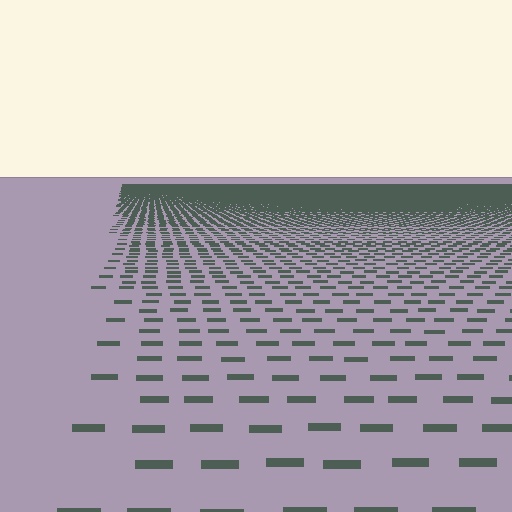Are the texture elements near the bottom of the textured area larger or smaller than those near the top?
Larger. Near the bottom, elements are closer to the viewer and appear at a bigger on-screen size.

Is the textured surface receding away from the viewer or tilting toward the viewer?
The surface is receding away from the viewer. Texture elements get smaller and denser toward the top.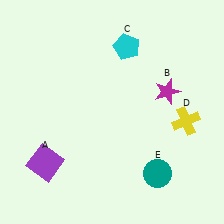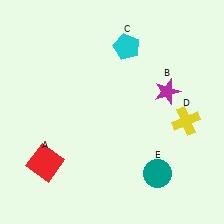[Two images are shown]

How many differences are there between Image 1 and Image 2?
There is 1 difference between the two images.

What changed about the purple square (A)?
In Image 1, A is purple. In Image 2, it changed to red.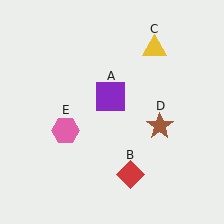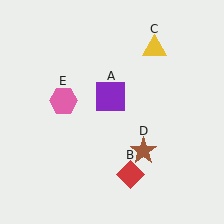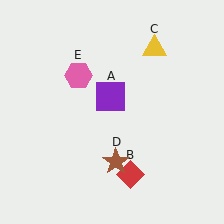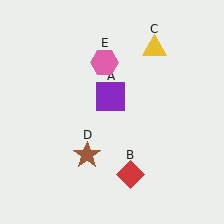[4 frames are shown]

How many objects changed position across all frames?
2 objects changed position: brown star (object D), pink hexagon (object E).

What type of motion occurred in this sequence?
The brown star (object D), pink hexagon (object E) rotated clockwise around the center of the scene.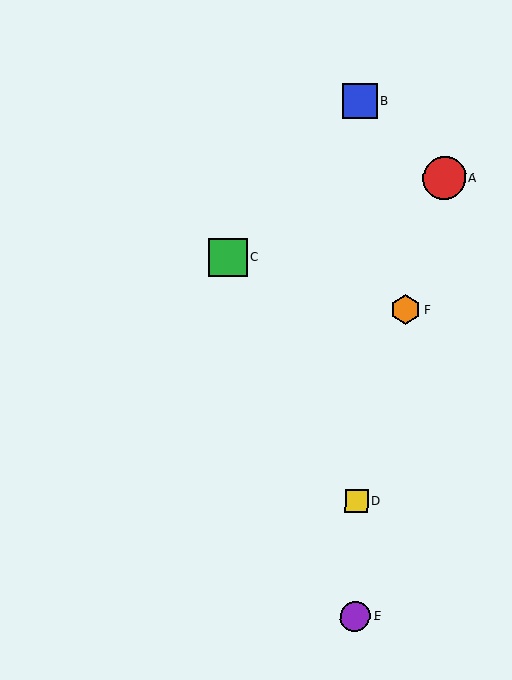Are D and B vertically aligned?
Yes, both are at x≈356.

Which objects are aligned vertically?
Objects B, D, E are aligned vertically.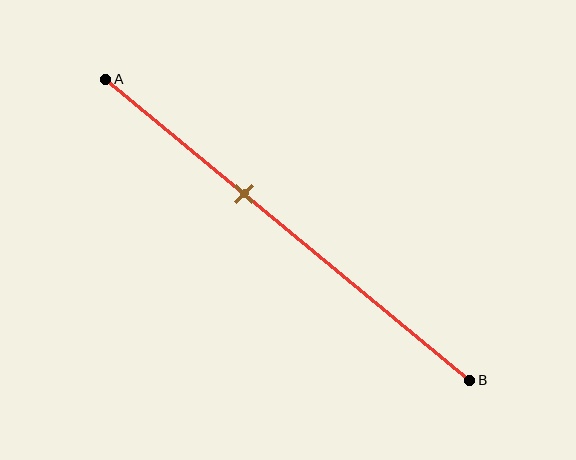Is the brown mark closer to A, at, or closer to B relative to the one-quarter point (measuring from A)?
The brown mark is closer to point B than the one-quarter point of segment AB.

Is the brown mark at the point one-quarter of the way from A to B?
No, the mark is at about 40% from A, not at the 25% one-quarter point.